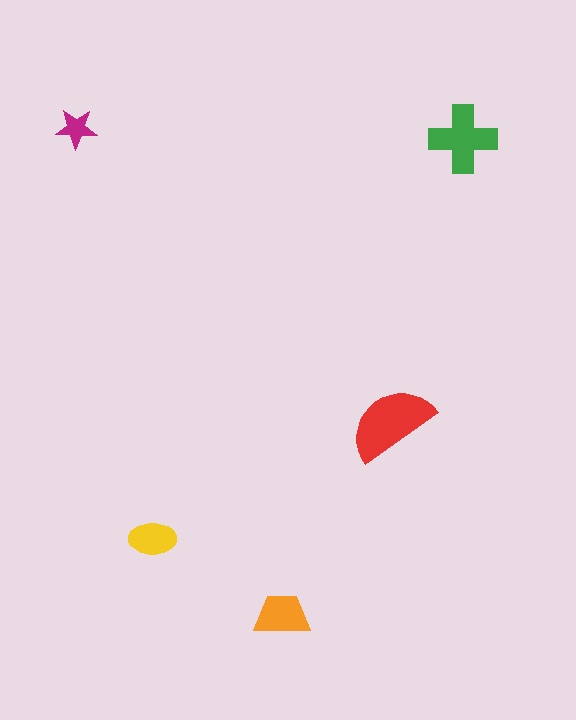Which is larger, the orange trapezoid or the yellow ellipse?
The orange trapezoid.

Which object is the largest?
The red semicircle.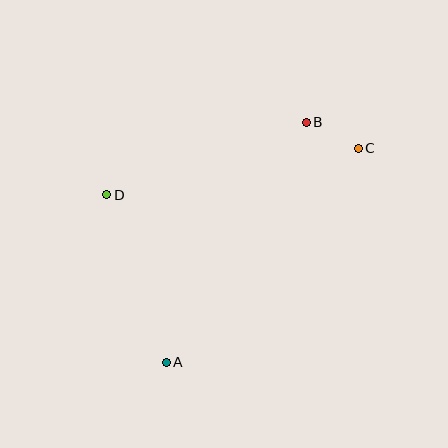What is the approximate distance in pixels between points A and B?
The distance between A and B is approximately 279 pixels.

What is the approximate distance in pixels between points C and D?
The distance between C and D is approximately 255 pixels.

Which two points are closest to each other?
Points B and C are closest to each other.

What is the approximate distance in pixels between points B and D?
The distance between B and D is approximately 212 pixels.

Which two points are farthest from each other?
Points A and C are farthest from each other.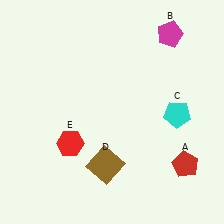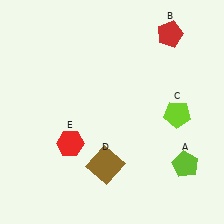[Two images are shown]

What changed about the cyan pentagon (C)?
In Image 1, C is cyan. In Image 2, it changed to lime.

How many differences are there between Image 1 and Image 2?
There are 3 differences between the two images.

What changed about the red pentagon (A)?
In Image 1, A is red. In Image 2, it changed to lime.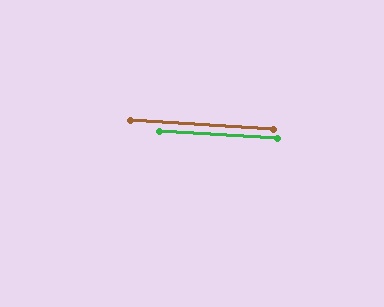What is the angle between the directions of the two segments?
Approximately 0 degrees.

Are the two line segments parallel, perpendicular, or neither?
Parallel — their directions differ by only 0.4°.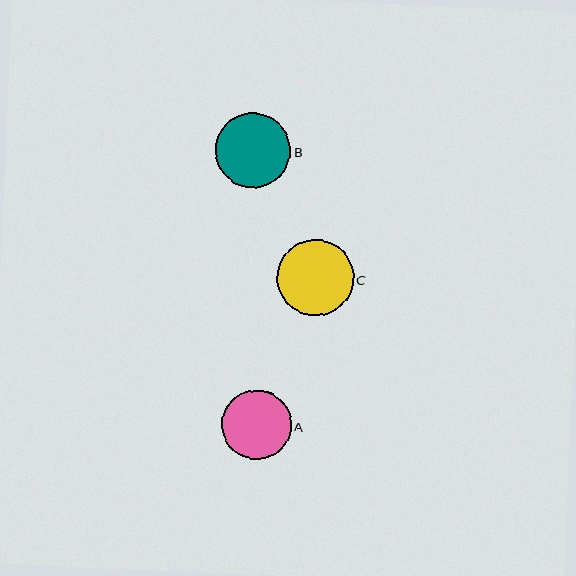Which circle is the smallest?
Circle A is the smallest with a size of approximately 69 pixels.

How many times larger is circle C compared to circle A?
Circle C is approximately 1.1 times the size of circle A.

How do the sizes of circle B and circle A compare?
Circle B and circle A are approximately the same size.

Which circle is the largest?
Circle C is the largest with a size of approximately 77 pixels.